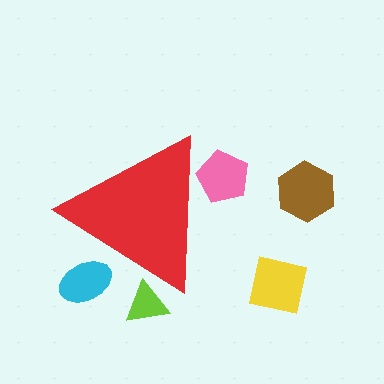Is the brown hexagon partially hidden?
No, the brown hexagon is fully visible.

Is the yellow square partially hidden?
No, the yellow square is fully visible.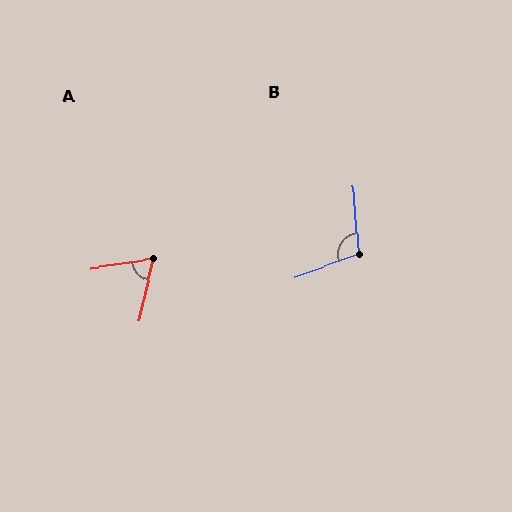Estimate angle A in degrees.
Approximately 68 degrees.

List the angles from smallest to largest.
A (68°), B (106°).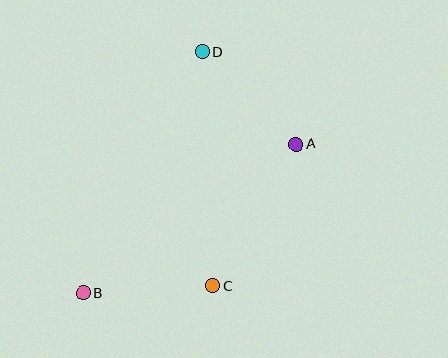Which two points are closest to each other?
Points B and C are closest to each other.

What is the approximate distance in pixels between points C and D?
The distance between C and D is approximately 234 pixels.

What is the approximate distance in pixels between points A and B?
The distance between A and B is approximately 260 pixels.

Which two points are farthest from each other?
Points B and D are farthest from each other.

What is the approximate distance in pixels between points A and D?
The distance between A and D is approximately 132 pixels.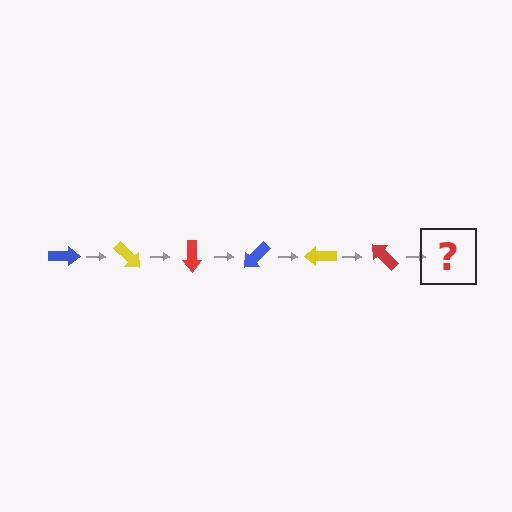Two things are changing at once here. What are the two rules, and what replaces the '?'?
The two rules are that it rotates 45 degrees each step and the color cycles through blue, yellow, and red. The '?' should be a blue arrow, rotated 270 degrees from the start.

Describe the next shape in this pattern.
It should be a blue arrow, rotated 270 degrees from the start.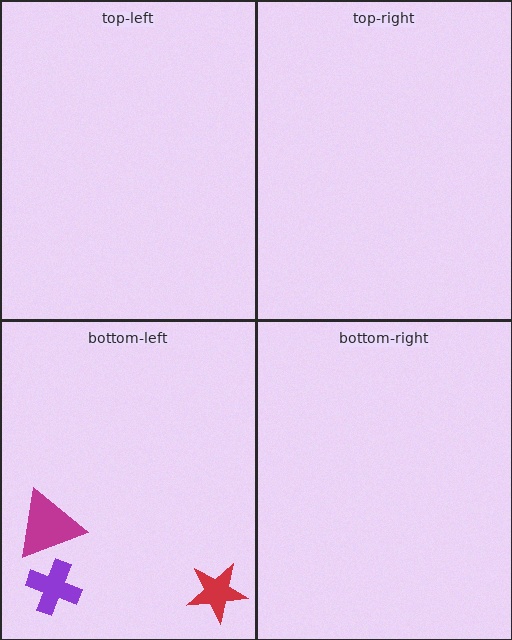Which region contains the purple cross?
The bottom-left region.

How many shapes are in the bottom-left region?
3.